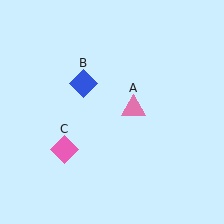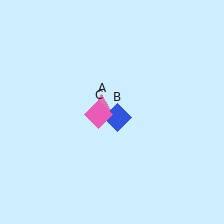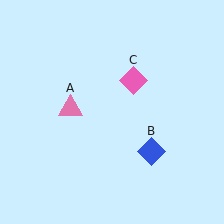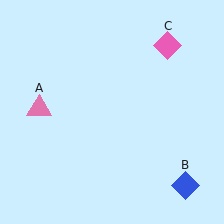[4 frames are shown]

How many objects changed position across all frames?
3 objects changed position: pink triangle (object A), blue diamond (object B), pink diamond (object C).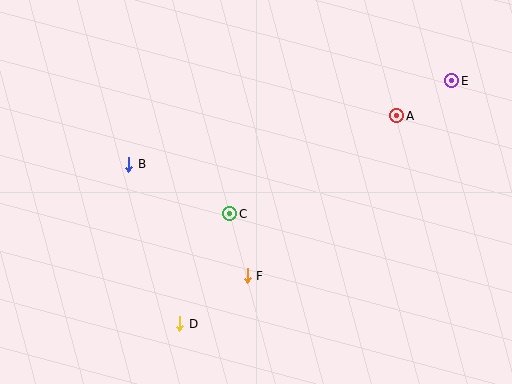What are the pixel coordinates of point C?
Point C is at (230, 214).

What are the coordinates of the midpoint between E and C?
The midpoint between E and C is at (341, 147).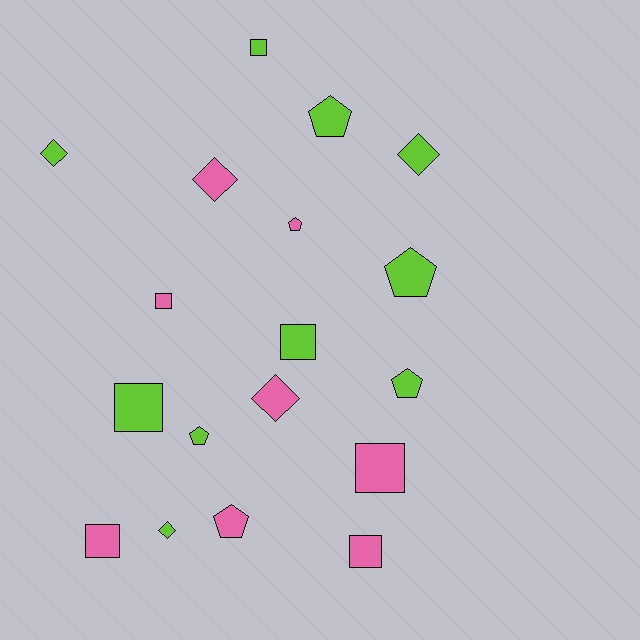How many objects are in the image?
There are 18 objects.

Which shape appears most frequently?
Square, with 7 objects.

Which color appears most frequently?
Lime, with 10 objects.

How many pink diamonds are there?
There are 2 pink diamonds.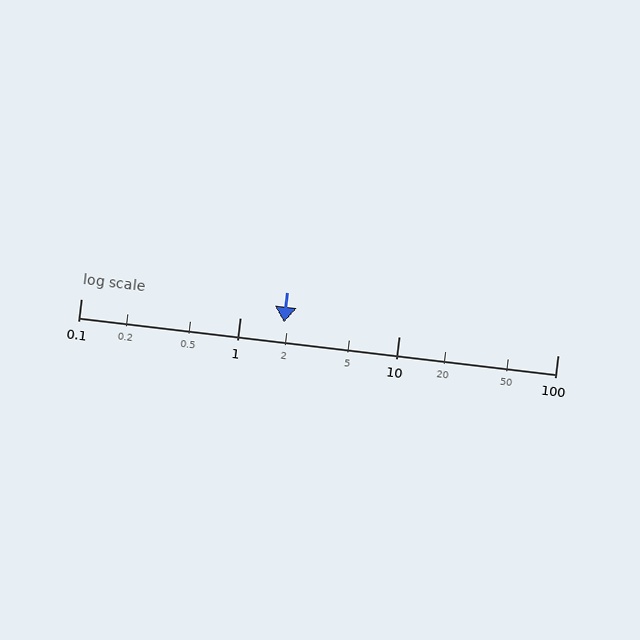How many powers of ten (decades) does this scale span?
The scale spans 3 decades, from 0.1 to 100.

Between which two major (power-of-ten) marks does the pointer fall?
The pointer is between 1 and 10.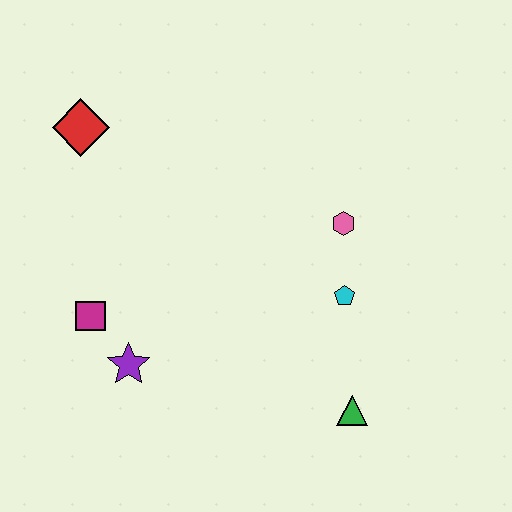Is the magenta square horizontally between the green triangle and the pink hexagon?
No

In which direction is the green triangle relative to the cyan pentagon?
The green triangle is below the cyan pentagon.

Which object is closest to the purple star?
The magenta square is closest to the purple star.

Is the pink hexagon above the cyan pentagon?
Yes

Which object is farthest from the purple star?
The pink hexagon is farthest from the purple star.